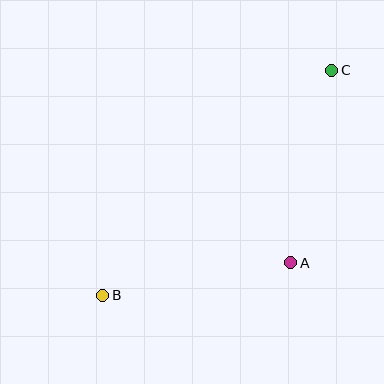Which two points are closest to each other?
Points A and B are closest to each other.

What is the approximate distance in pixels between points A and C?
The distance between A and C is approximately 196 pixels.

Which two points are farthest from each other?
Points B and C are farthest from each other.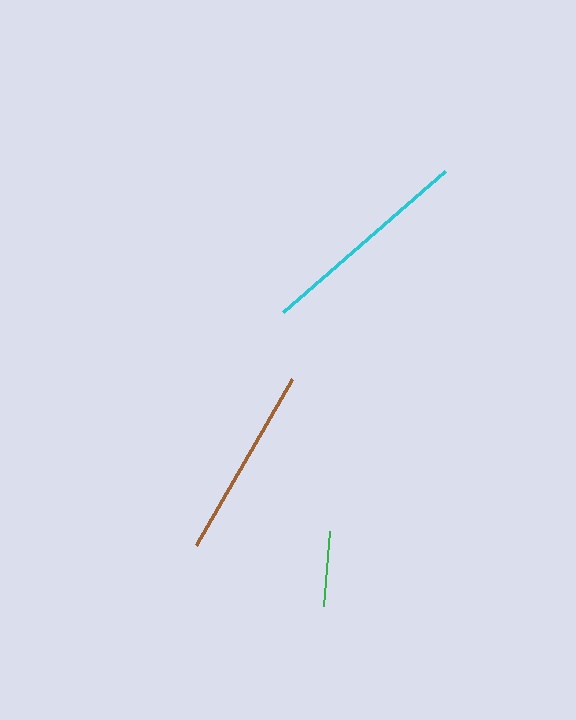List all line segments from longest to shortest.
From longest to shortest: cyan, brown, green.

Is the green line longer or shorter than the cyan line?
The cyan line is longer than the green line.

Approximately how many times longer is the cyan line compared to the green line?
The cyan line is approximately 2.8 times the length of the green line.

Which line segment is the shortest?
The green line is the shortest at approximately 75 pixels.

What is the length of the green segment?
The green segment is approximately 75 pixels long.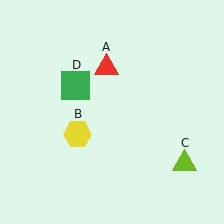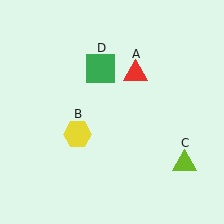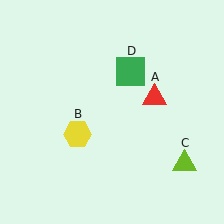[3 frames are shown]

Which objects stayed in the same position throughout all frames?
Yellow hexagon (object B) and lime triangle (object C) remained stationary.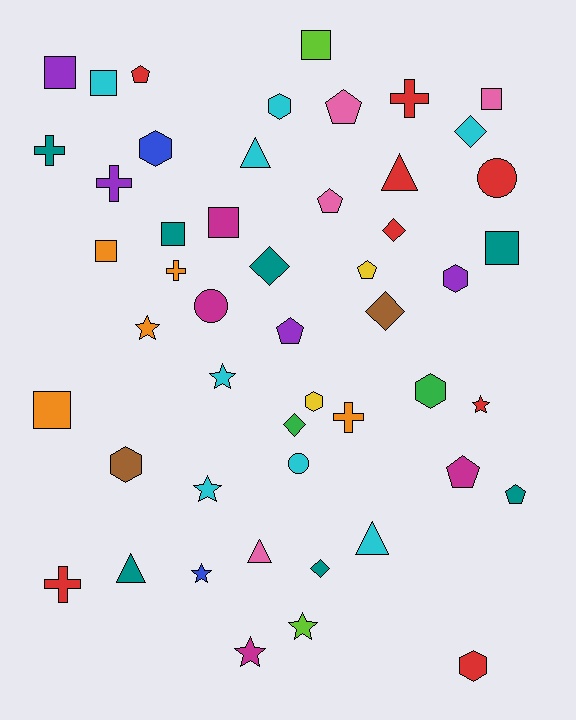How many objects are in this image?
There are 50 objects.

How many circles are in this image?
There are 3 circles.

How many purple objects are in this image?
There are 4 purple objects.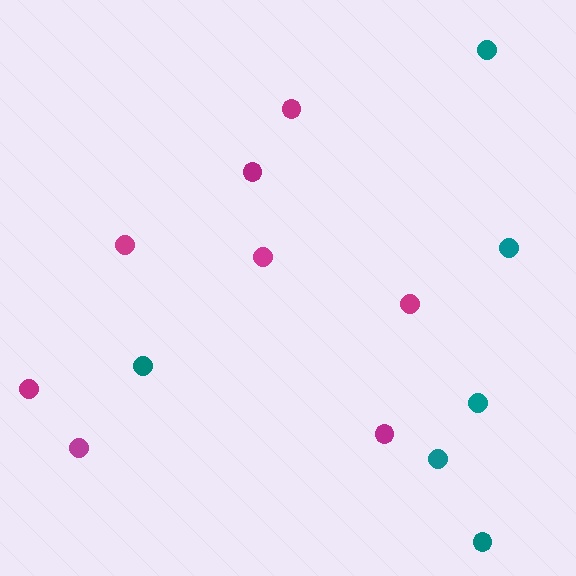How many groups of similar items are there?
There are 2 groups: one group of teal circles (6) and one group of magenta circles (8).